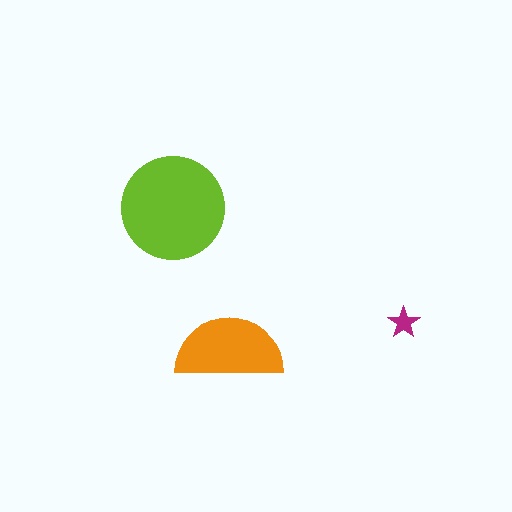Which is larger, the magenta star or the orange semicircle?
The orange semicircle.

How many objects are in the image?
There are 3 objects in the image.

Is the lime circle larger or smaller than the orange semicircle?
Larger.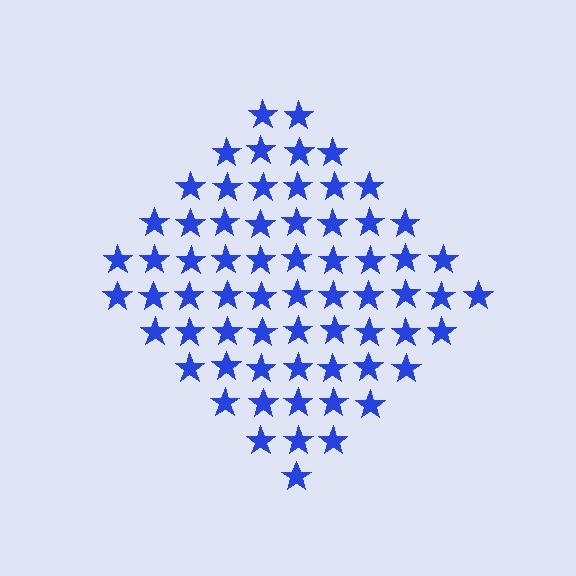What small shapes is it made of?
It is made of small stars.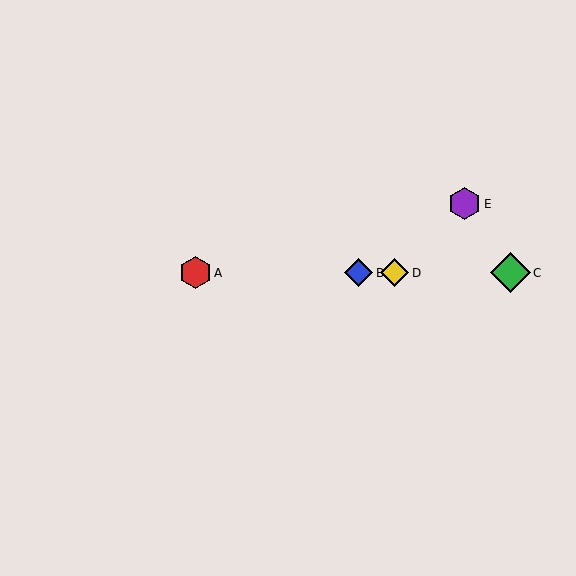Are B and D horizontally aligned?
Yes, both are at y≈273.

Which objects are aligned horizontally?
Objects A, B, C, D are aligned horizontally.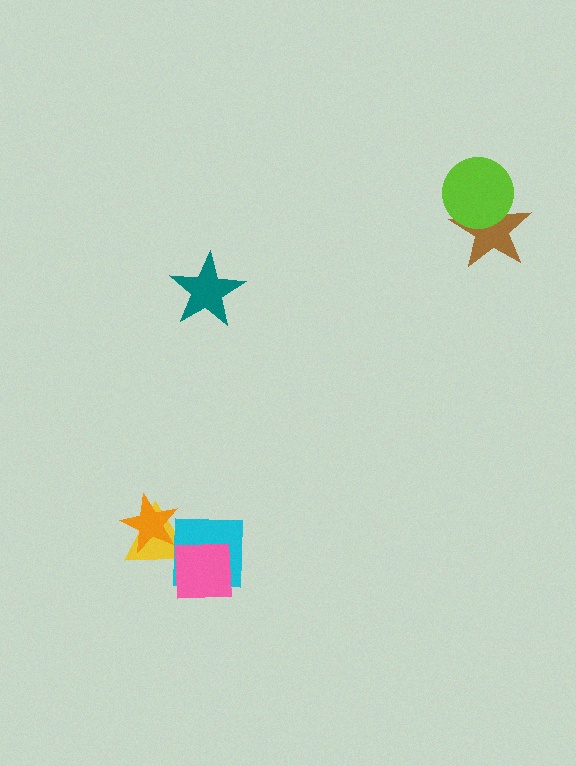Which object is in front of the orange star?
The cyan square is in front of the orange star.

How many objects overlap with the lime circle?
1 object overlaps with the lime circle.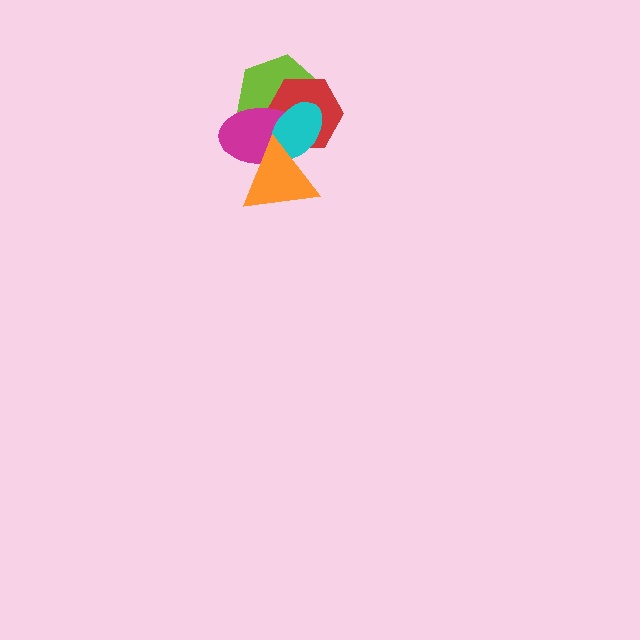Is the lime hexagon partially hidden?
Yes, it is partially covered by another shape.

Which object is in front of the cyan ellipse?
The orange triangle is in front of the cyan ellipse.